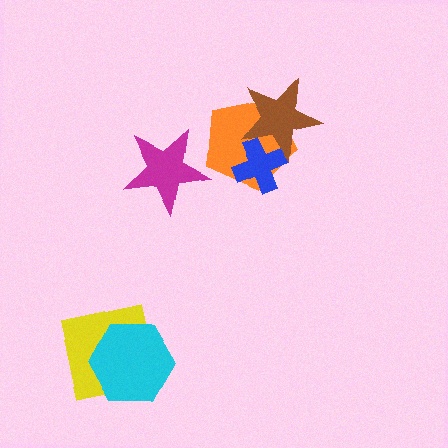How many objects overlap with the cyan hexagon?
1 object overlaps with the cyan hexagon.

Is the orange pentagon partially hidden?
Yes, it is partially covered by another shape.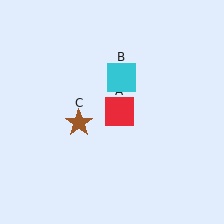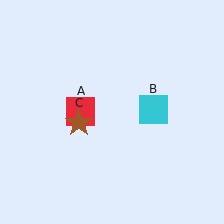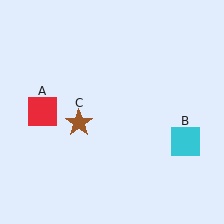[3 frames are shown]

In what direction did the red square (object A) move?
The red square (object A) moved left.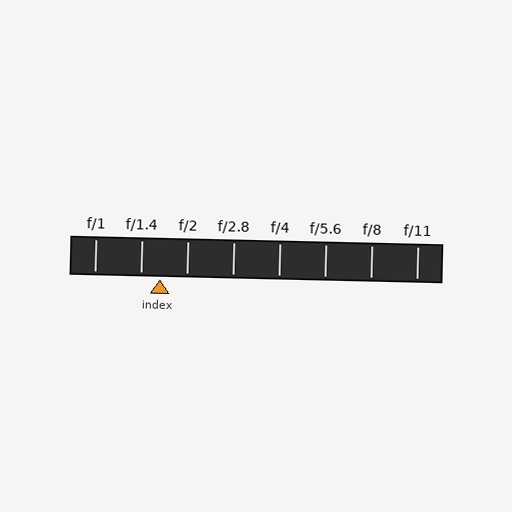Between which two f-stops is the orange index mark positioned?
The index mark is between f/1.4 and f/2.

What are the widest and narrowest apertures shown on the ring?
The widest aperture shown is f/1 and the narrowest is f/11.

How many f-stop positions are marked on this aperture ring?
There are 8 f-stop positions marked.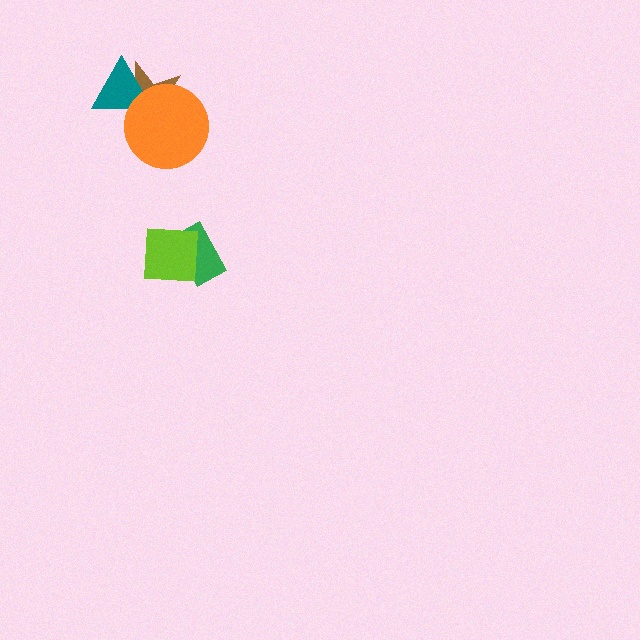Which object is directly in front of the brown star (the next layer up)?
The teal triangle is directly in front of the brown star.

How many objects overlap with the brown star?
2 objects overlap with the brown star.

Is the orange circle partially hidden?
No, no other shape covers it.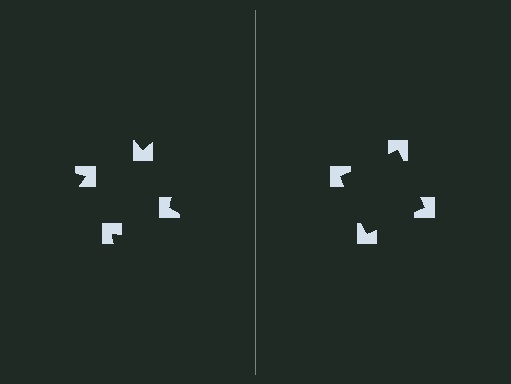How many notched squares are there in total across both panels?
8 — 4 on each side.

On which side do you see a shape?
An illusory square appears on the right side. On the left side the wedge cuts are rotated, so no coherent shape forms.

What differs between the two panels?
The notched squares are positioned identically on both sides; only the wedge orientations differ. On the right they align to a square; on the left they are misaligned.